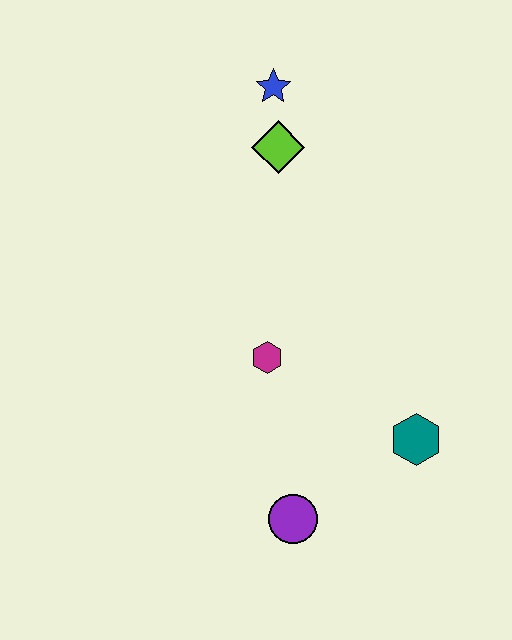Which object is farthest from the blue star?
The purple circle is farthest from the blue star.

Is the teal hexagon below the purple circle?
No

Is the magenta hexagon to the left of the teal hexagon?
Yes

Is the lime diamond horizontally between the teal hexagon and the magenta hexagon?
Yes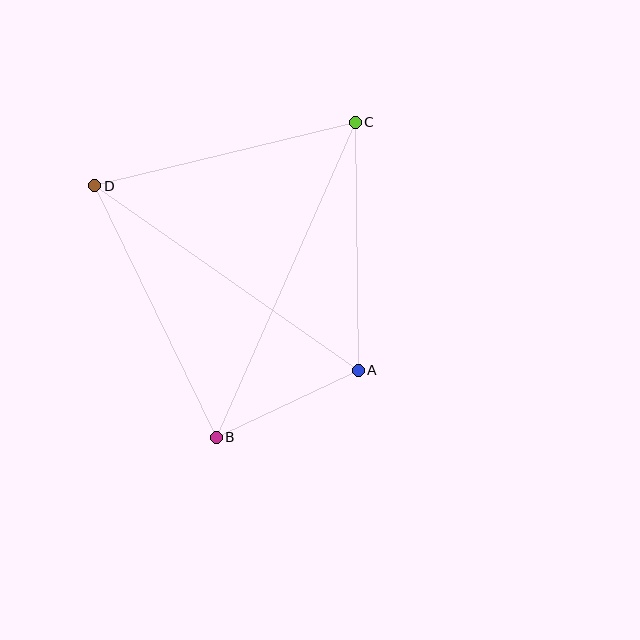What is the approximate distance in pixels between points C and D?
The distance between C and D is approximately 268 pixels.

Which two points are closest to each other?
Points A and B are closest to each other.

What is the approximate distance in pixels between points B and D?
The distance between B and D is approximately 280 pixels.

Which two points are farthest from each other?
Points B and C are farthest from each other.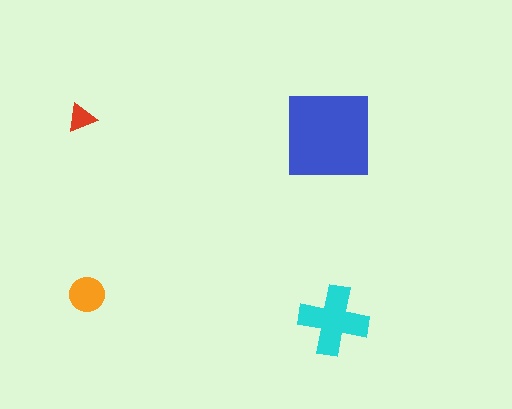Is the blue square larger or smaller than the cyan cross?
Larger.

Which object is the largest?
The blue square.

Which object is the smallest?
The red triangle.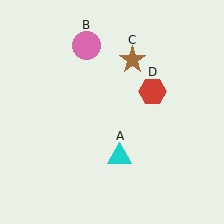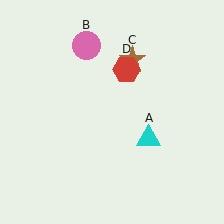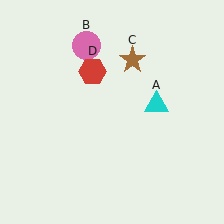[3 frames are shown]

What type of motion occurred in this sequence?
The cyan triangle (object A), red hexagon (object D) rotated counterclockwise around the center of the scene.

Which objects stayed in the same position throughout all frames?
Pink circle (object B) and brown star (object C) remained stationary.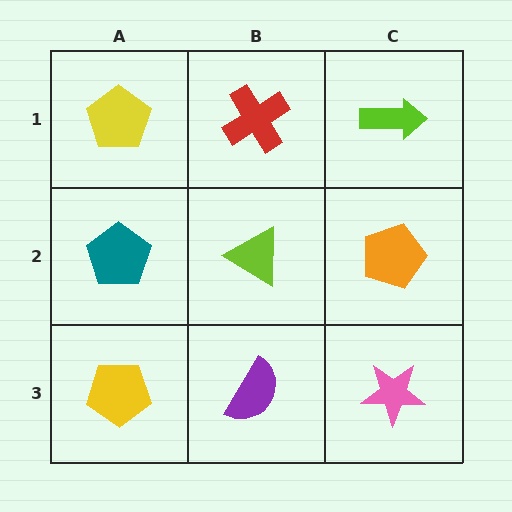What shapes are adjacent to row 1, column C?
An orange pentagon (row 2, column C), a red cross (row 1, column B).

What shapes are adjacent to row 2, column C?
A lime arrow (row 1, column C), a pink star (row 3, column C), a lime triangle (row 2, column B).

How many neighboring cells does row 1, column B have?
3.